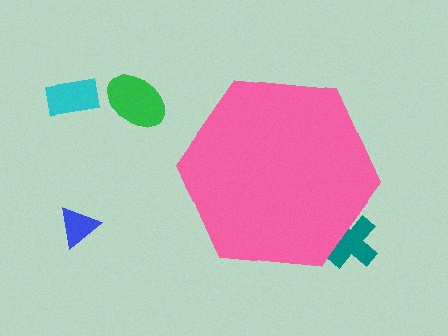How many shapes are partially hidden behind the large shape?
1 shape is partially hidden.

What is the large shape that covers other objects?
A pink hexagon.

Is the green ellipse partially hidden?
No, the green ellipse is fully visible.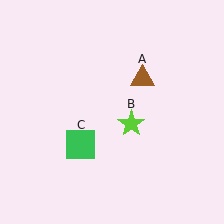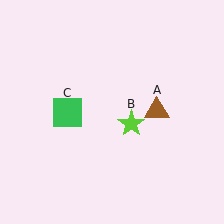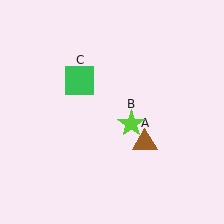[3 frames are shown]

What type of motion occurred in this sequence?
The brown triangle (object A), green square (object C) rotated clockwise around the center of the scene.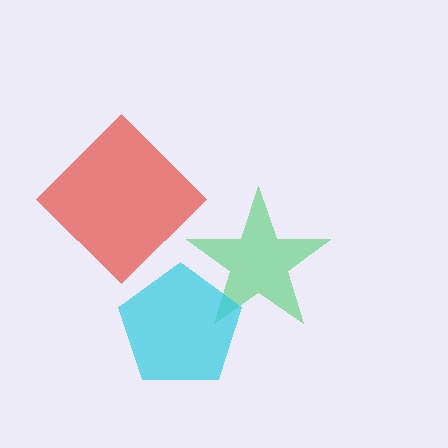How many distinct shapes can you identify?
There are 3 distinct shapes: a green star, a cyan pentagon, a red diamond.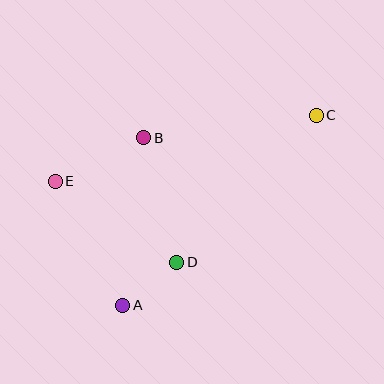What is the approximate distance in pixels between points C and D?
The distance between C and D is approximately 203 pixels.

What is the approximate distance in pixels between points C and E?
The distance between C and E is approximately 269 pixels.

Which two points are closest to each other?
Points A and D are closest to each other.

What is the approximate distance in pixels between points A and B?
The distance between A and B is approximately 169 pixels.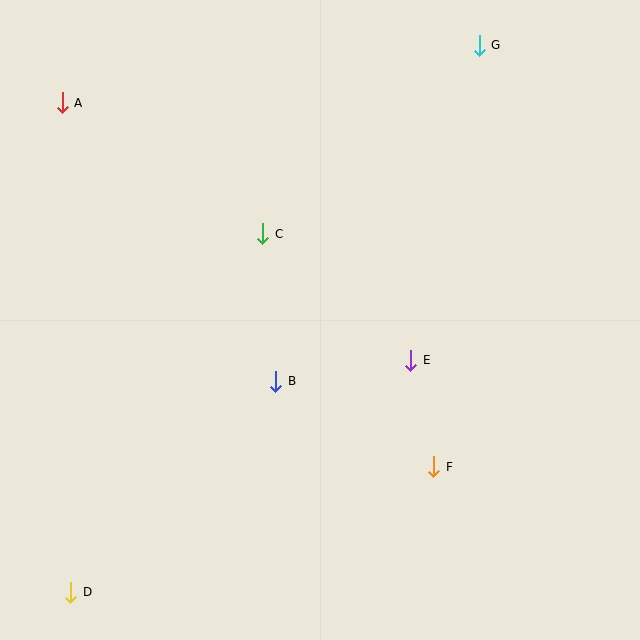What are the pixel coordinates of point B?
Point B is at (276, 381).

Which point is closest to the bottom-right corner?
Point F is closest to the bottom-right corner.